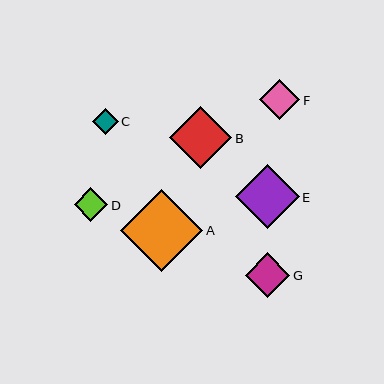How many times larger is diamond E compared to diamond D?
Diamond E is approximately 1.9 times the size of diamond D.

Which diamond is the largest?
Diamond A is the largest with a size of approximately 82 pixels.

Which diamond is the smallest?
Diamond C is the smallest with a size of approximately 26 pixels.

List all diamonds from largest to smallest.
From largest to smallest: A, E, B, G, F, D, C.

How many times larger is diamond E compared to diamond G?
Diamond E is approximately 1.4 times the size of diamond G.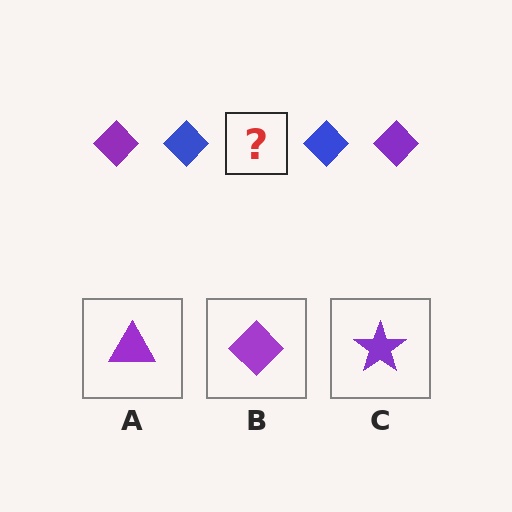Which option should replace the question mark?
Option B.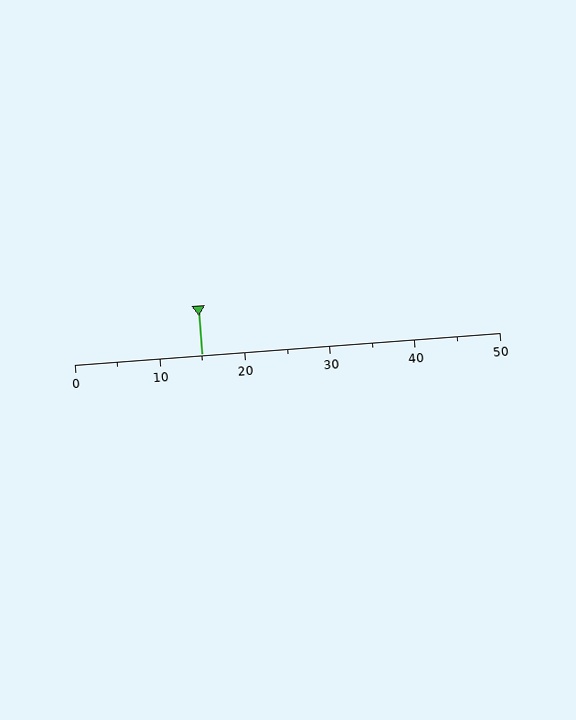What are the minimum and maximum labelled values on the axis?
The axis runs from 0 to 50.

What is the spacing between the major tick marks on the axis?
The major ticks are spaced 10 apart.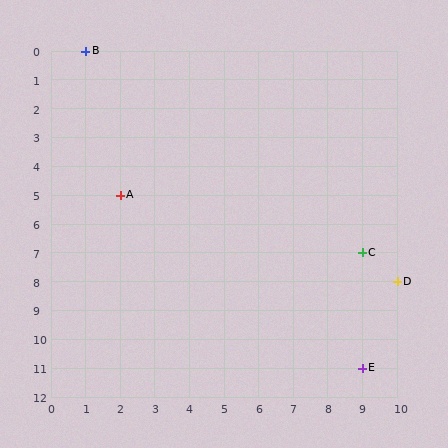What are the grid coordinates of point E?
Point E is at grid coordinates (9, 11).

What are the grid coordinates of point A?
Point A is at grid coordinates (2, 5).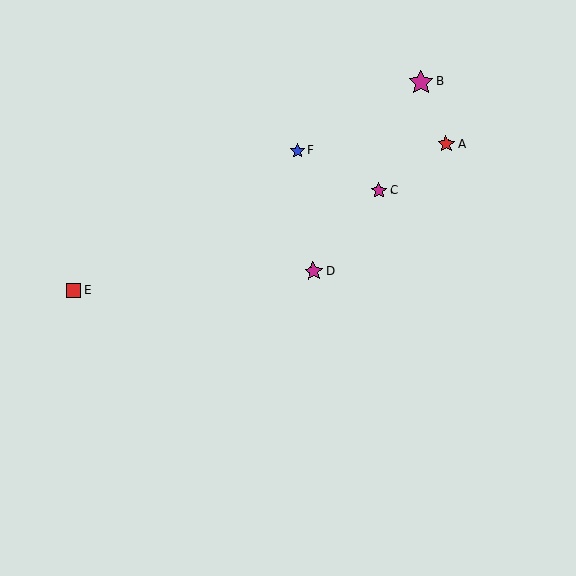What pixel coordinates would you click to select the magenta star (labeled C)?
Click at (379, 190) to select the magenta star C.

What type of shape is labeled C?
Shape C is a magenta star.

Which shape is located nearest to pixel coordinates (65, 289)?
The red square (labeled E) at (74, 290) is nearest to that location.